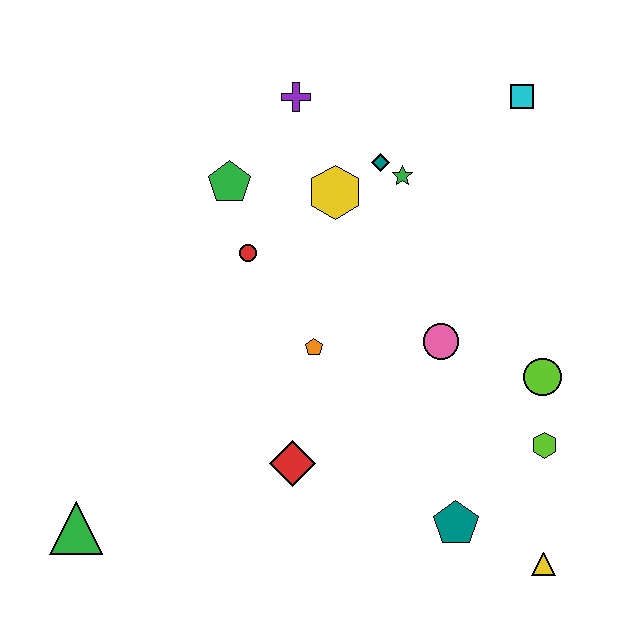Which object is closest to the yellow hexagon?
The teal diamond is closest to the yellow hexagon.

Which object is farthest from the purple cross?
The yellow triangle is farthest from the purple cross.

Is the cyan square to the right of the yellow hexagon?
Yes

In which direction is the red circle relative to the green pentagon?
The red circle is below the green pentagon.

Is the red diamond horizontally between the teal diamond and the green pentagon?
Yes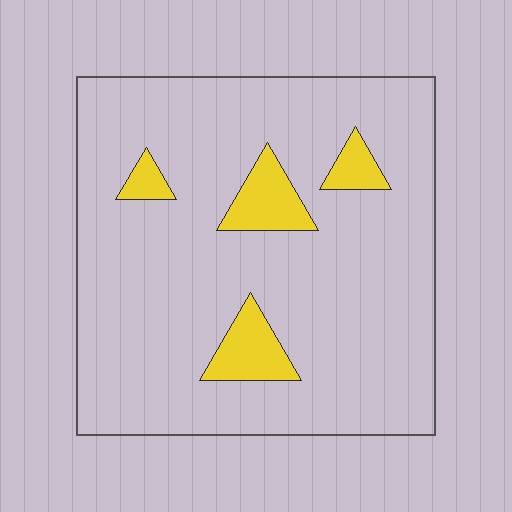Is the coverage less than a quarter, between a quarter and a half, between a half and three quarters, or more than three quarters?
Less than a quarter.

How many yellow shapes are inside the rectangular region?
4.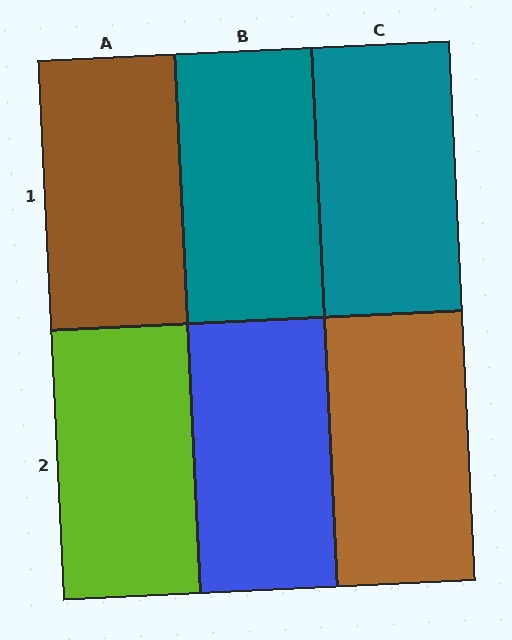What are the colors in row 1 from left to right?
Brown, teal, teal.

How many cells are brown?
2 cells are brown.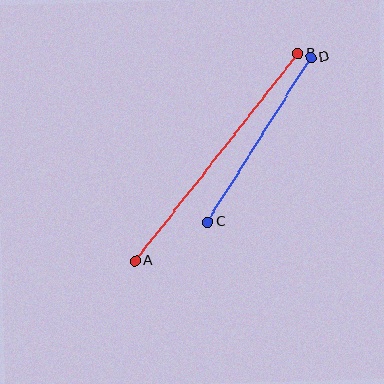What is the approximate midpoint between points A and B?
The midpoint is at approximately (216, 157) pixels.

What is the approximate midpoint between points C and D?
The midpoint is at approximately (259, 139) pixels.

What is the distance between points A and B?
The distance is approximately 264 pixels.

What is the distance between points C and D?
The distance is approximately 194 pixels.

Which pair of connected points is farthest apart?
Points A and B are farthest apart.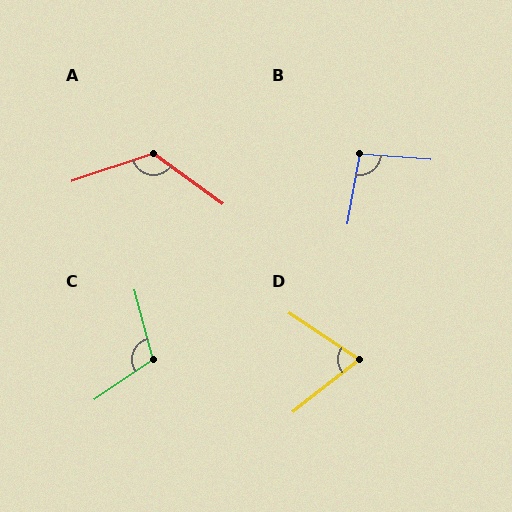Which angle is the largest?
A, at approximately 125 degrees.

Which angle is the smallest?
D, at approximately 72 degrees.